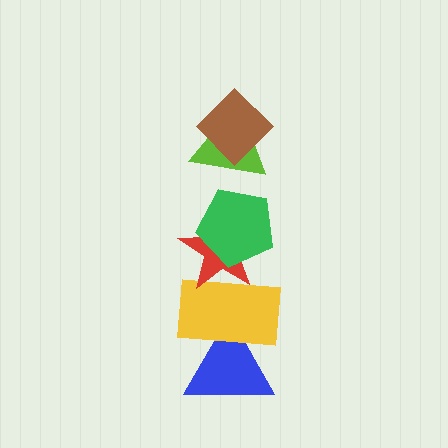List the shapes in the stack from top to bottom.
From top to bottom: the brown diamond, the lime triangle, the green pentagon, the red star, the yellow rectangle, the blue triangle.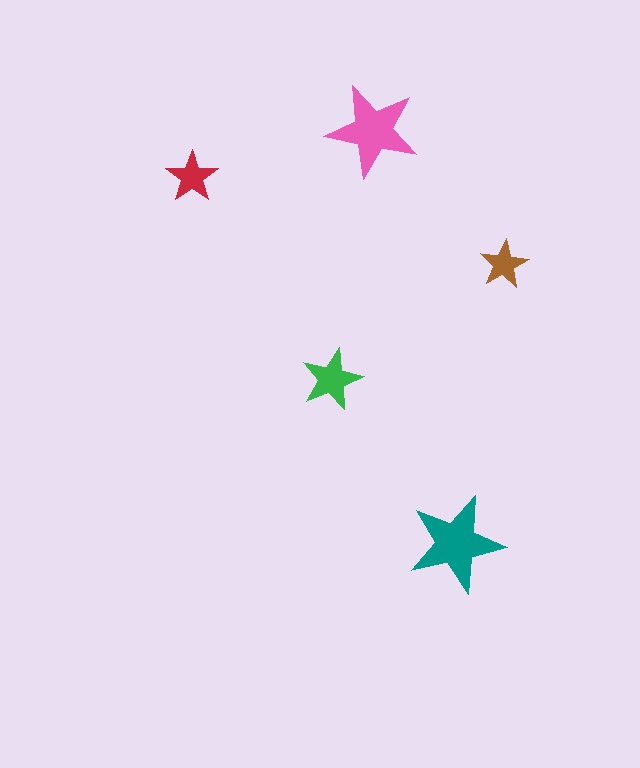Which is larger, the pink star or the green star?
The pink one.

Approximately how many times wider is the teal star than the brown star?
About 2 times wider.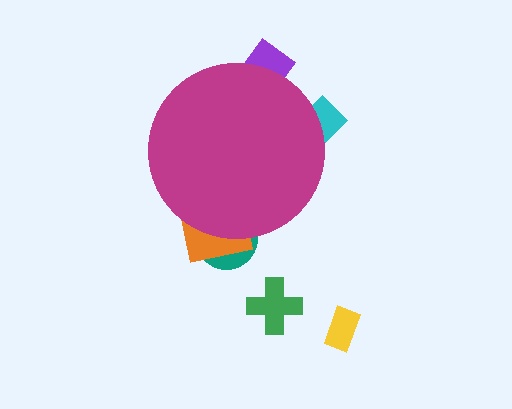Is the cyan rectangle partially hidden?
Yes, the cyan rectangle is partially hidden behind the magenta circle.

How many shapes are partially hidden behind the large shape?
4 shapes are partially hidden.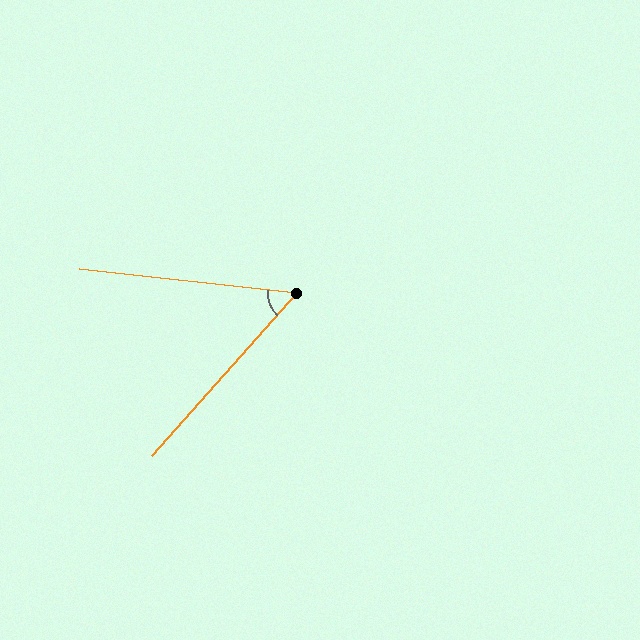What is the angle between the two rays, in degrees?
Approximately 54 degrees.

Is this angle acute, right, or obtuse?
It is acute.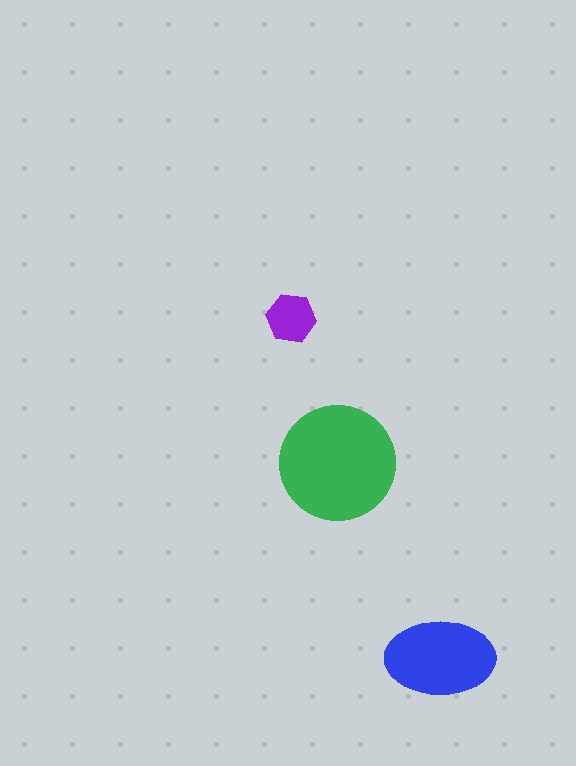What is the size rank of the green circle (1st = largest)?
1st.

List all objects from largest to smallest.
The green circle, the blue ellipse, the purple hexagon.